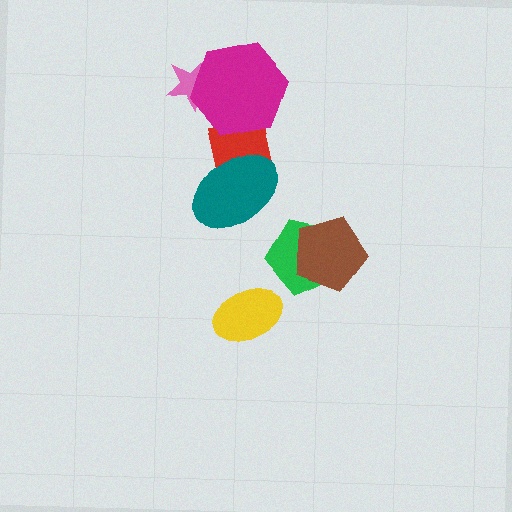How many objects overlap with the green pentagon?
1 object overlaps with the green pentagon.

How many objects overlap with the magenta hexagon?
2 objects overlap with the magenta hexagon.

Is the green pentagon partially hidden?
Yes, it is partially covered by another shape.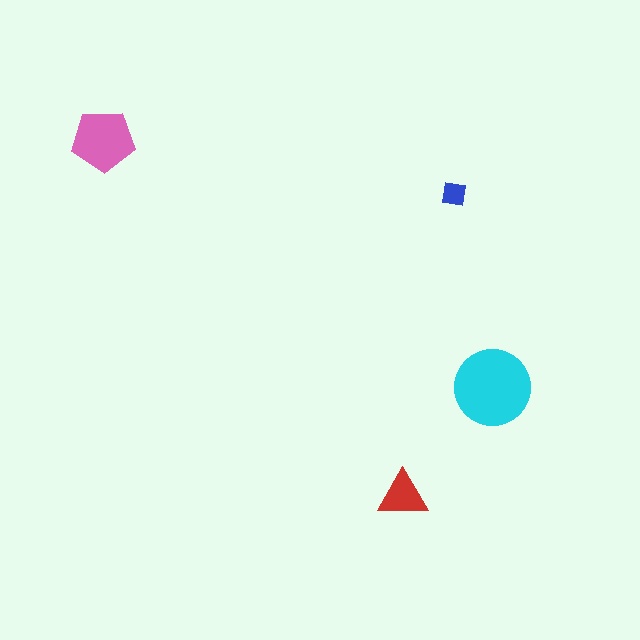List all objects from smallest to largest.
The blue square, the red triangle, the pink pentagon, the cyan circle.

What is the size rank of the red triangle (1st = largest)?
3rd.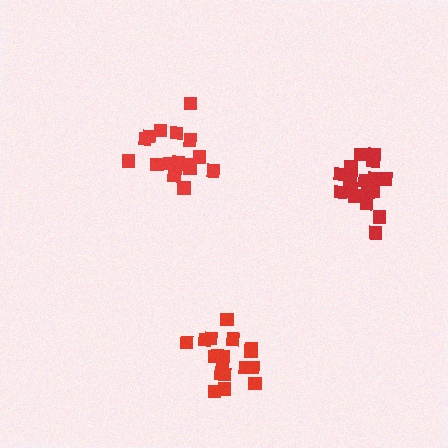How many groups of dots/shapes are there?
There are 3 groups.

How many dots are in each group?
Group 1: 19 dots, Group 2: 18 dots, Group 3: 18 dots (55 total).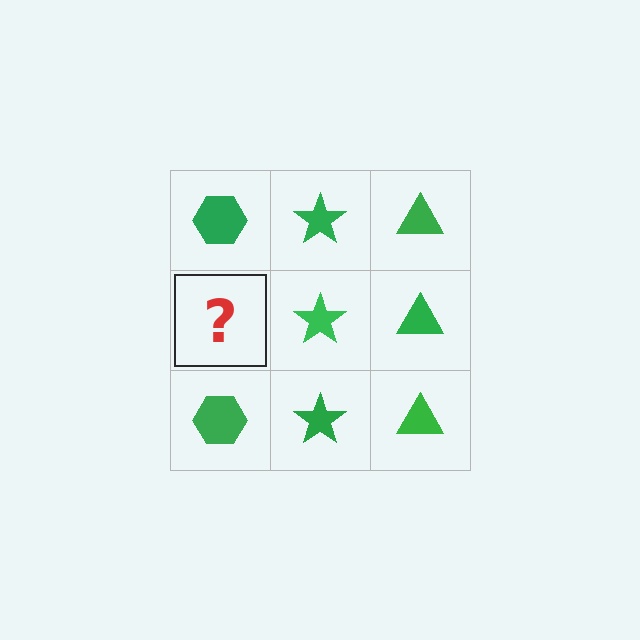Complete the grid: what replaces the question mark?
The question mark should be replaced with a green hexagon.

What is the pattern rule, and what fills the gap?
The rule is that each column has a consistent shape. The gap should be filled with a green hexagon.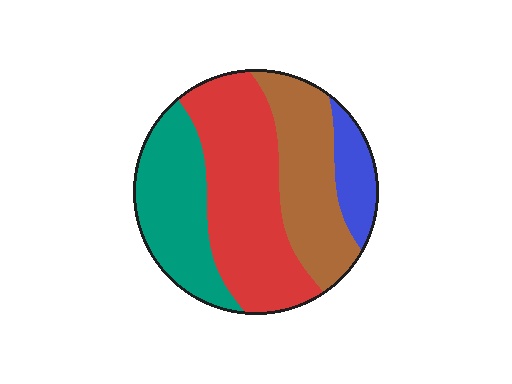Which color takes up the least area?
Blue, at roughly 10%.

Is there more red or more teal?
Red.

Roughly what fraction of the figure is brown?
Brown takes up about one quarter (1/4) of the figure.